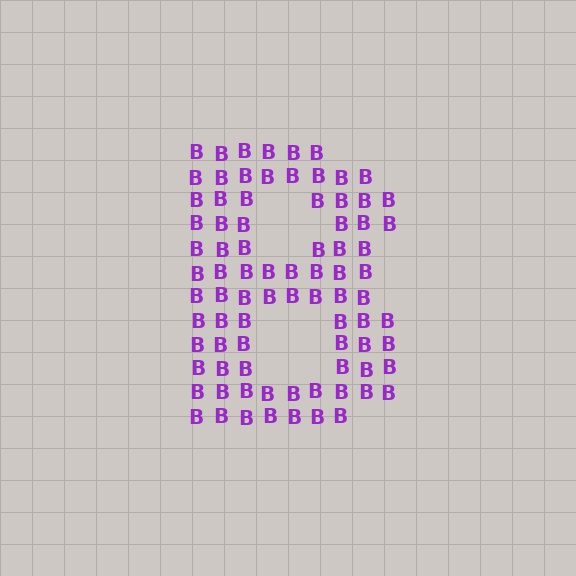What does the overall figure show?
The overall figure shows the letter B.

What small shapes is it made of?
It is made of small letter B's.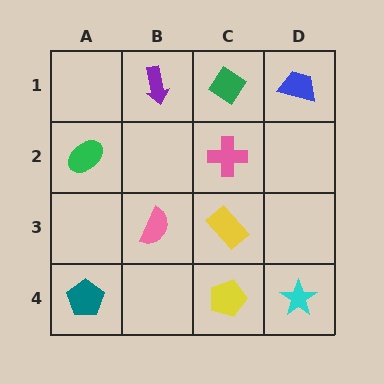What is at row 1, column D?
A blue trapezoid.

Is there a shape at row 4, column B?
No, that cell is empty.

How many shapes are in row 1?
3 shapes.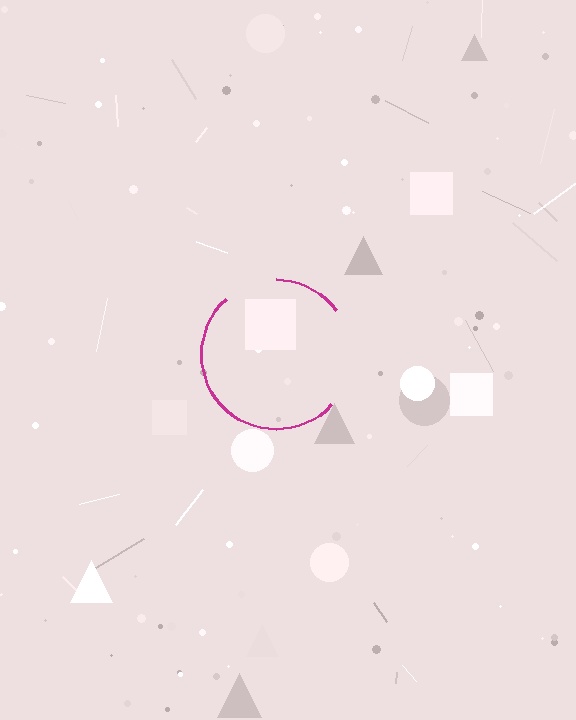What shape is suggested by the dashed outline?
The dashed outline suggests a circle.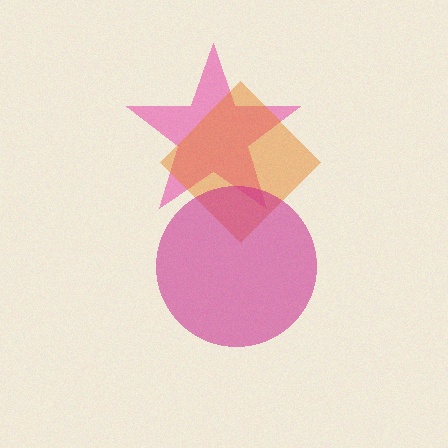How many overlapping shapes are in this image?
There are 3 overlapping shapes in the image.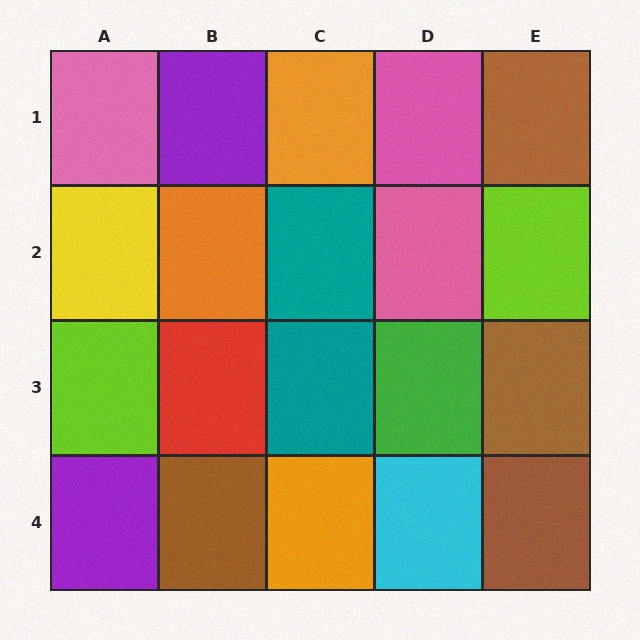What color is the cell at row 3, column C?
Teal.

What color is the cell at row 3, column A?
Lime.